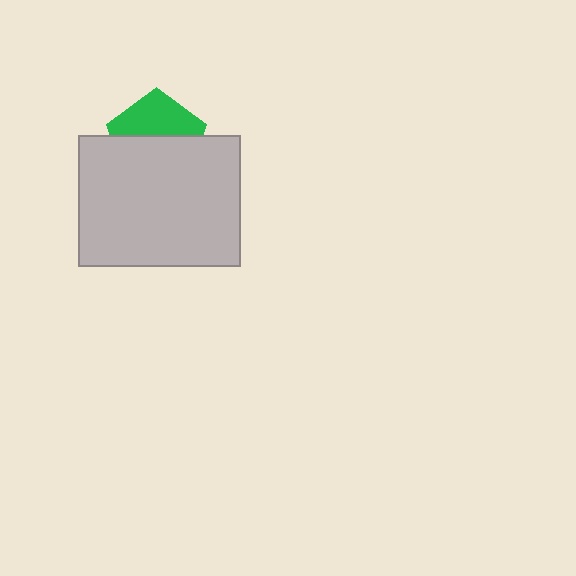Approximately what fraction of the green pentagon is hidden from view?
Roughly 56% of the green pentagon is hidden behind the light gray rectangle.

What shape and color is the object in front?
The object in front is a light gray rectangle.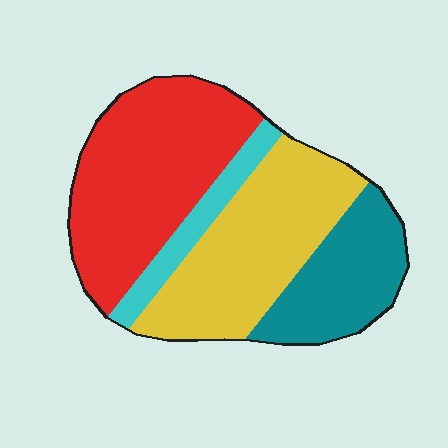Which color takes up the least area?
Cyan, at roughly 10%.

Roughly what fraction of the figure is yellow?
Yellow covers roughly 35% of the figure.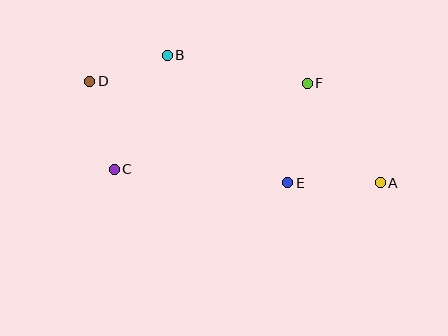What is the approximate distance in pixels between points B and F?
The distance between B and F is approximately 143 pixels.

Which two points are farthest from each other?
Points A and D are farthest from each other.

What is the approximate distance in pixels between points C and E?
The distance between C and E is approximately 174 pixels.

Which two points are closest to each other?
Points B and D are closest to each other.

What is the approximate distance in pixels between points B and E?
The distance between B and E is approximately 175 pixels.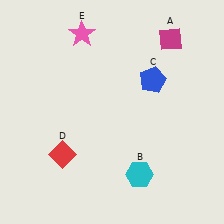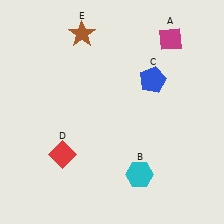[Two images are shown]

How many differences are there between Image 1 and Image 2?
There is 1 difference between the two images.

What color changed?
The star (E) changed from pink in Image 1 to brown in Image 2.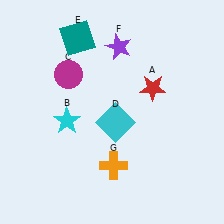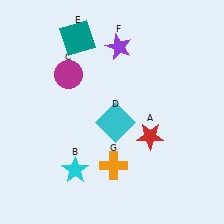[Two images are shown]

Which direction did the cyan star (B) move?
The cyan star (B) moved down.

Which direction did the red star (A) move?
The red star (A) moved down.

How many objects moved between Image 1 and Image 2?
2 objects moved between the two images.